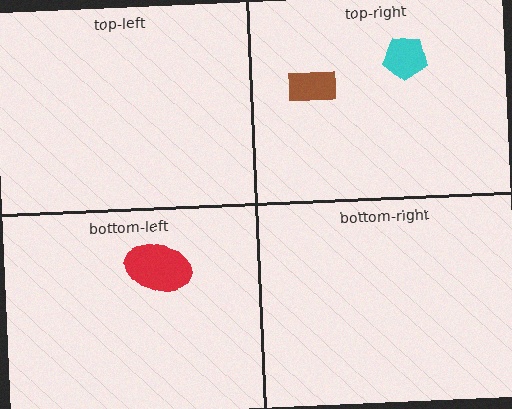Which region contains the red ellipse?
The bottom-left region.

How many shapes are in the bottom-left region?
1.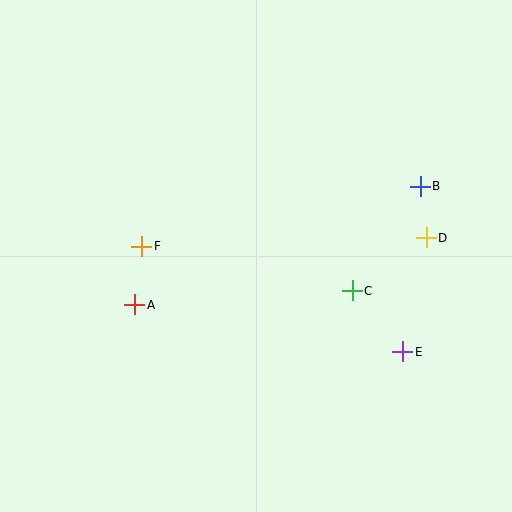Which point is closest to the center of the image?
Point C at (352, 291) is closest to the center.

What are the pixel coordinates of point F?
Point F is at (142, 246).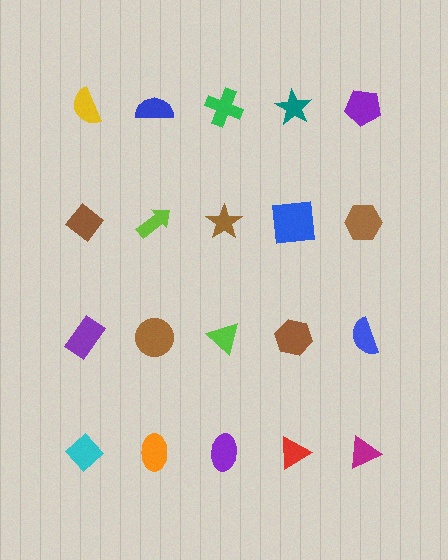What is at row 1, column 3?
A green cross.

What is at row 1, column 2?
A blue semicircle.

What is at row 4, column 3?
A purple ellipse.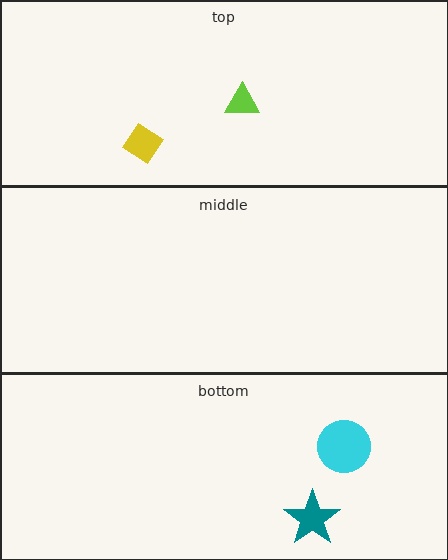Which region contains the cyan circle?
The bottom region.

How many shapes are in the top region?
2.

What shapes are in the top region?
The lime triangle, the yellow diamond.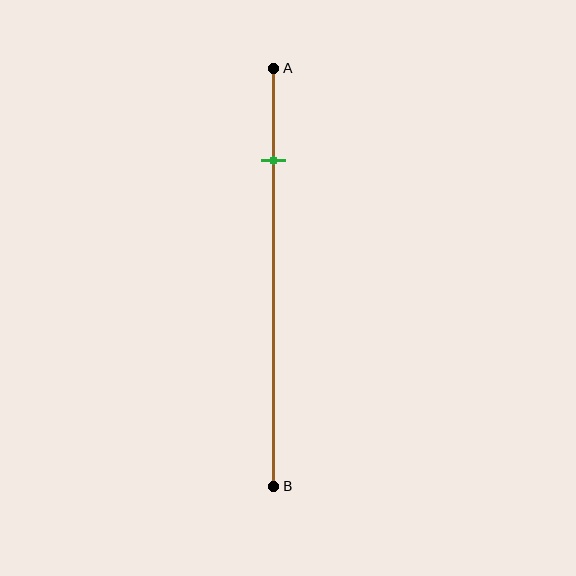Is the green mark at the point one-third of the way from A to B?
No, the mark is at about 20% from A, not at the 33% one-third point.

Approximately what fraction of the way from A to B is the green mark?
The green mark is approximately 20% of the way from A to B.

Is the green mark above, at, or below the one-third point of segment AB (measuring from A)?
The green mark is above the one-third point of segment AB.